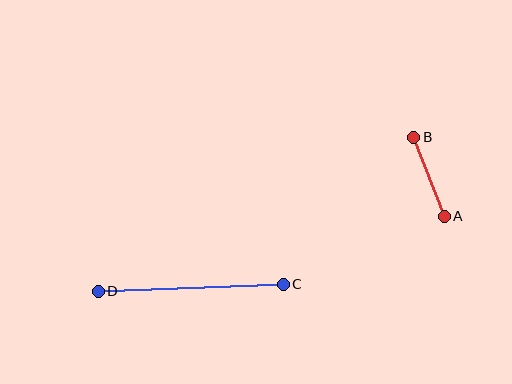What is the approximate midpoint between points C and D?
The midpoint is at approximately (191, 288) pixels.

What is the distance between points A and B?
The distance is approximately 85 pixels.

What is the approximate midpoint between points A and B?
The midpoint is at approximately (429, 177) pixels.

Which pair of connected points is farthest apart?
Points C and D are farthest apart.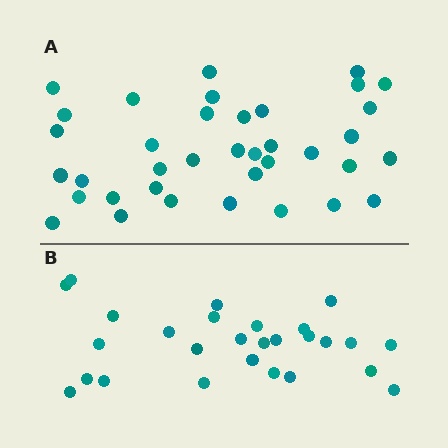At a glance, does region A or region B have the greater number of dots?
Region A (the top region) has more dots.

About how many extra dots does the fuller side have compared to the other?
Region A has roughly 10 or so more dots than region B.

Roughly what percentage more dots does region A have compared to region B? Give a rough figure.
About 35% more.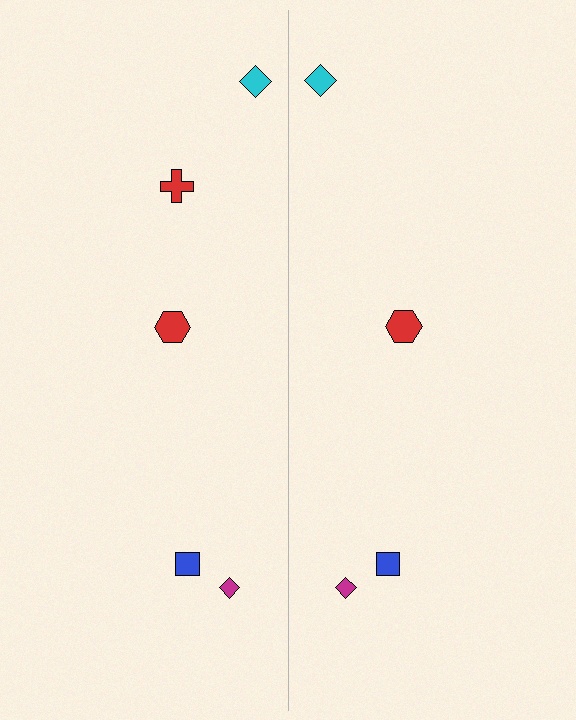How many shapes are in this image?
There are 9 shapes in this image.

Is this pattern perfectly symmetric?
No, the pattern is not perfectly symmetric. A red cross is missing from the right side.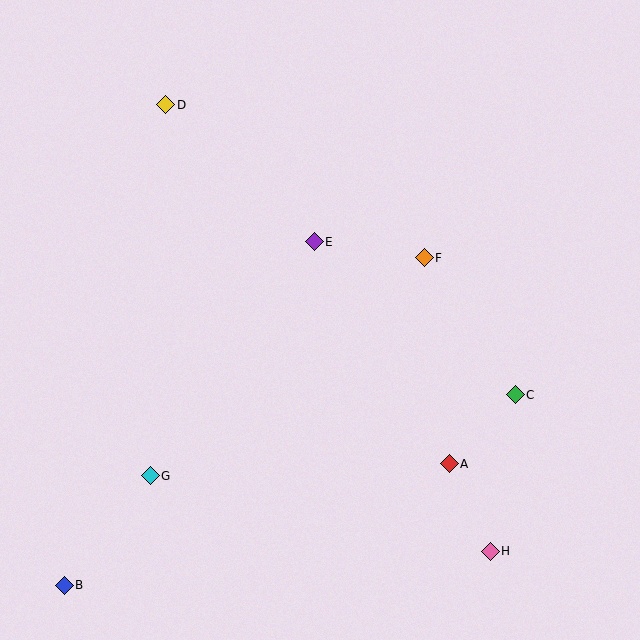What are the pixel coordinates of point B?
Point B is at (64, 585).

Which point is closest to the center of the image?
Point E at (314, 242) is closest to the center.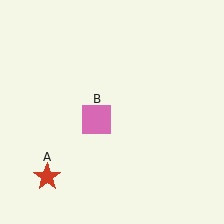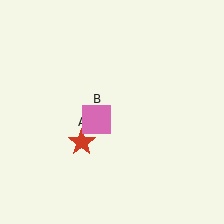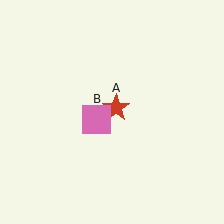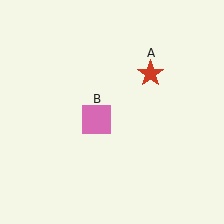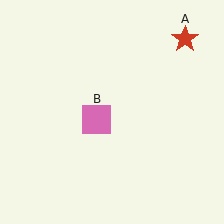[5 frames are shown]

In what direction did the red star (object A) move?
The red star (object A) moved up and to the right.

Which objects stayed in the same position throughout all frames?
Pink square (object B) remained stationary.